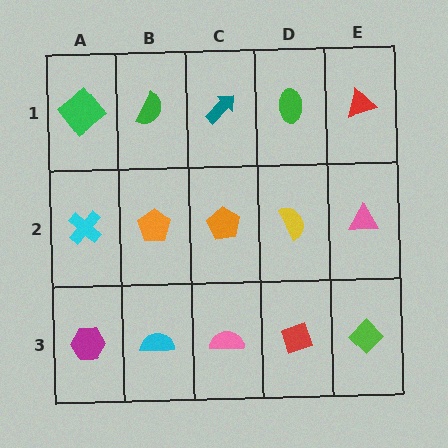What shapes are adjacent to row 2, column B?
A green semicircle (row 1, column B), a cyan semicircle (row 3, column B), a cyan cross (row 2, column A), an orange pentagon (row 2, column C).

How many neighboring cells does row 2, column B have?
4.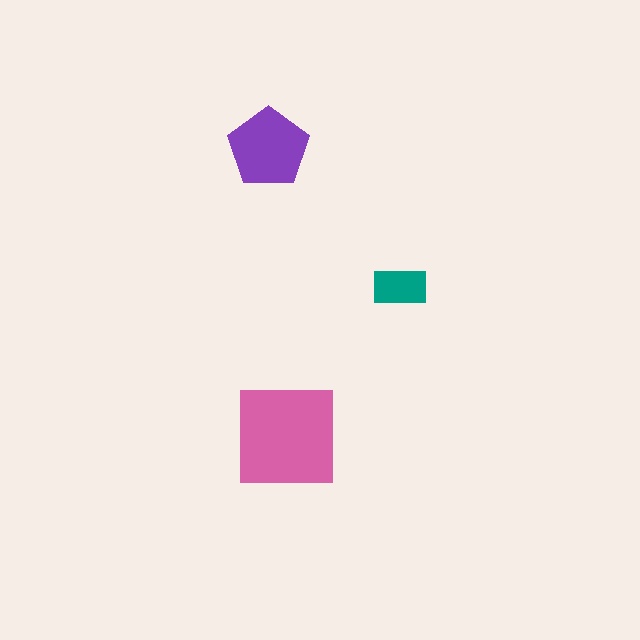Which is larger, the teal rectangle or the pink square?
The pink square.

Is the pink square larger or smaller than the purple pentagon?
Larger.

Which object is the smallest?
The teal rectangle.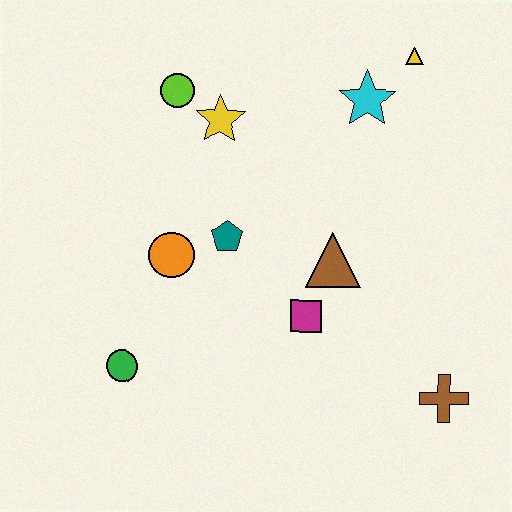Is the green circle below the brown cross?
No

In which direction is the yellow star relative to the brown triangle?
The yellow star is above the brown triangle.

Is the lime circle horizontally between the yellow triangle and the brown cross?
No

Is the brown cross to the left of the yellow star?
No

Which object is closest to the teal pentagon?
The orange circle is closest to the teal pentagon.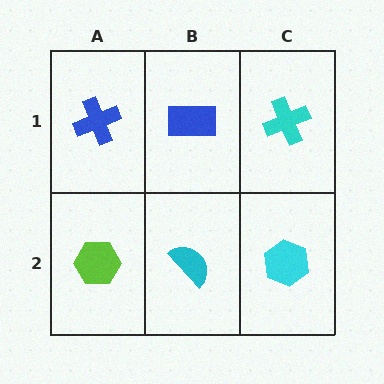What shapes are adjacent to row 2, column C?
A cyan cross (row 1, column C), a cyan semicircle (row 2, column B).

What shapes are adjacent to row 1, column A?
A lime hexagon (row 2, column A), a blue rectangle (row 1, column B).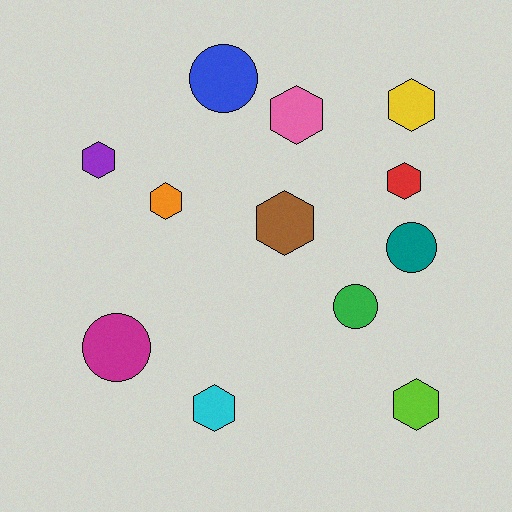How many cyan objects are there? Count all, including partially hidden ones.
There is 1 cyan object.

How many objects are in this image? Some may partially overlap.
There are 12 objects.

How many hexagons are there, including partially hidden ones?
There are 8 hexagons.